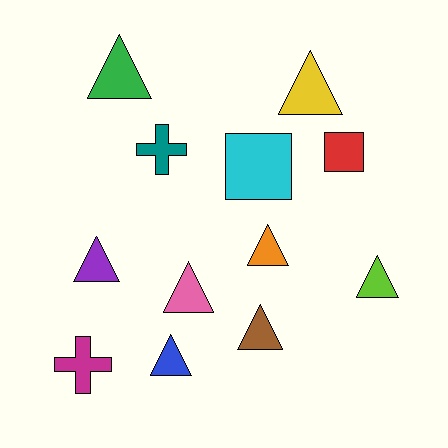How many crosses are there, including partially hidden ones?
There are 2 crosses.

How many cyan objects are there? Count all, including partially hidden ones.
There is 1 cyan object.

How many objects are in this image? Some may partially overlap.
There are 12 objects.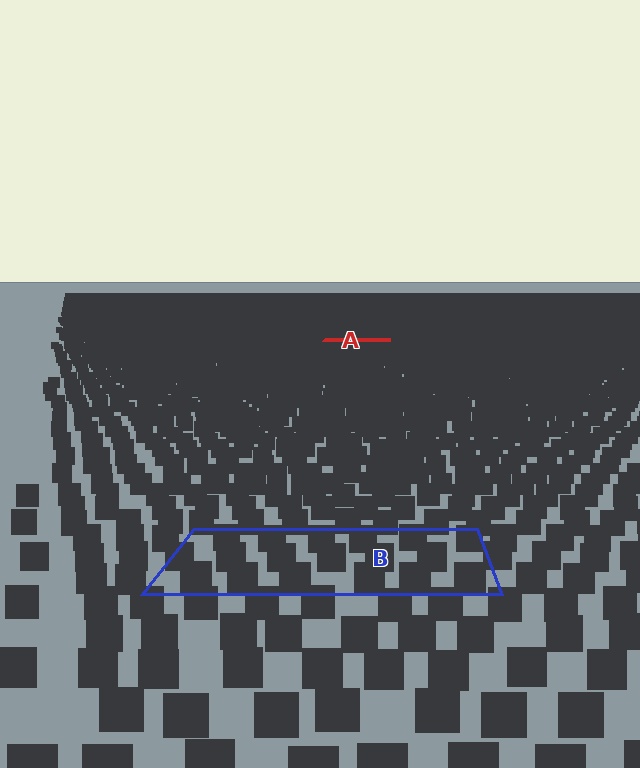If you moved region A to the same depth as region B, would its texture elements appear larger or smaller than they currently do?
They would appear larger. At a closer depth, the same texture elements are projected at a bigger on-screen size.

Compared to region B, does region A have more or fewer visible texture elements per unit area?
Region A has more texture elements per unit area — they are packed more densely because it is farther away.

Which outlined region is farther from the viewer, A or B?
Region A is farther from the viewer — the texture elements inside it appear smaller and more densely packed.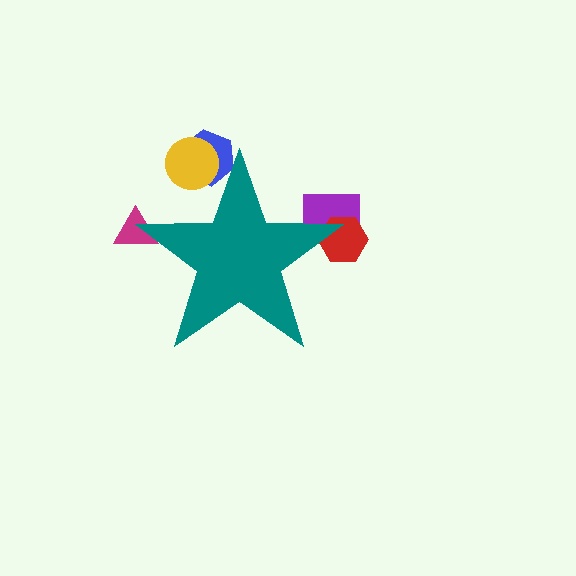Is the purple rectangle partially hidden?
Yes, the purple rectangle is partially hidden behind the teal star.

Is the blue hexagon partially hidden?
Yes, the blue hexagon is partially hidden behind the teal star.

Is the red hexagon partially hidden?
Yes, the red hexagon is partially hidden behind the teal star.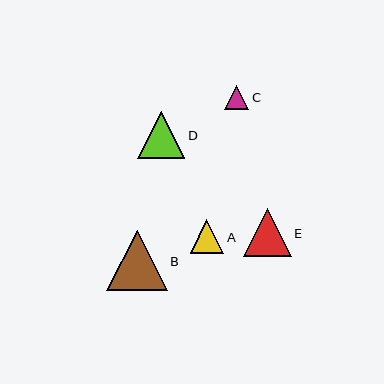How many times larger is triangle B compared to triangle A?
Triangle B is approximately 1.8 times the size of triangle A.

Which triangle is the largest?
Triangle B is the largest with a size of approximately 60 pixels.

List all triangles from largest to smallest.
From largest to smallest: B, E, D, A, C.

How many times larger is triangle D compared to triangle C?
Triangle D is approximately 2.0 times the size of triangle C.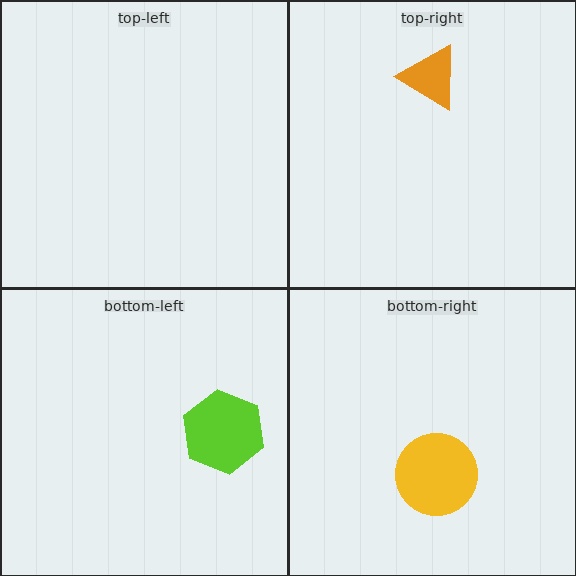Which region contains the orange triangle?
The top-right region.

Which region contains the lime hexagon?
The bottom-left region.